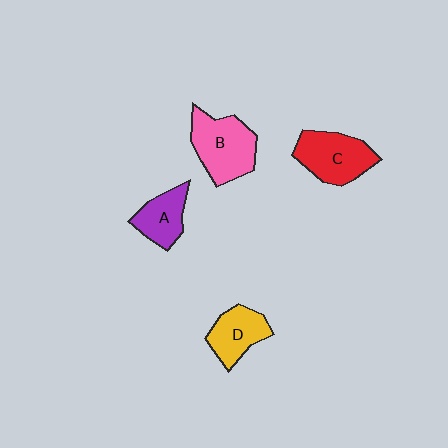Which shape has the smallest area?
Shape A (purple).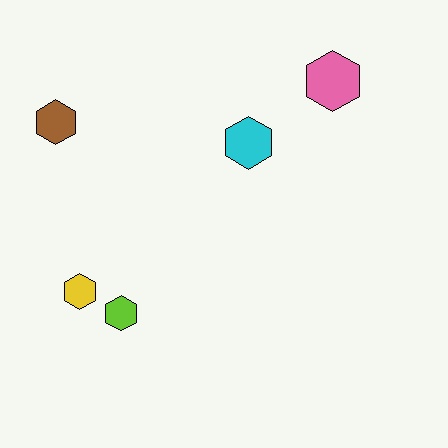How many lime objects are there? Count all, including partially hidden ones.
There is 1 lime object.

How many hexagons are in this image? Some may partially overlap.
There are 5 hexagons.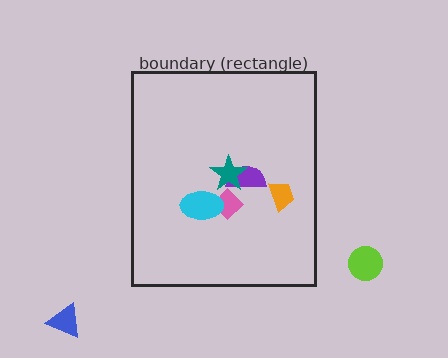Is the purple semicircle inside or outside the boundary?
Inside.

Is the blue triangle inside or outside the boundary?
Outside.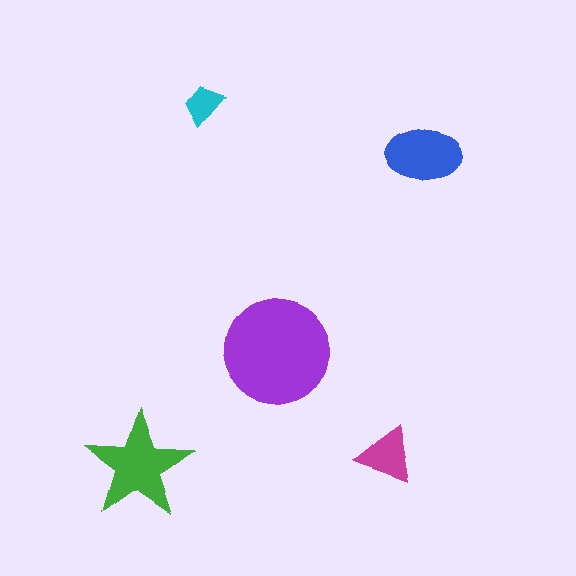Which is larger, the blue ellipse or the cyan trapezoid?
The blue ellipse.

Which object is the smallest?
The cyan trapezoid.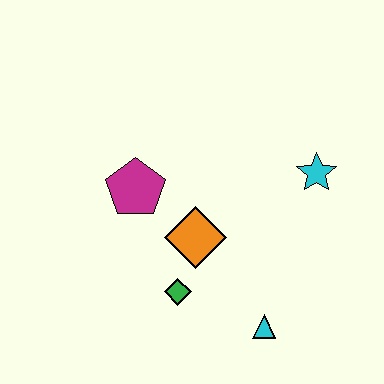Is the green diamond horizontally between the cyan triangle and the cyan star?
No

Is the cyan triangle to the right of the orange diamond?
Yes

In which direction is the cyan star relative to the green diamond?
The cyan star is to the right of the green diamond.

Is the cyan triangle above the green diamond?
No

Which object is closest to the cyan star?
The orange diamond is closest to the cyan star.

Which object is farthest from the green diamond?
The cyan star is farthest from the green diamond.